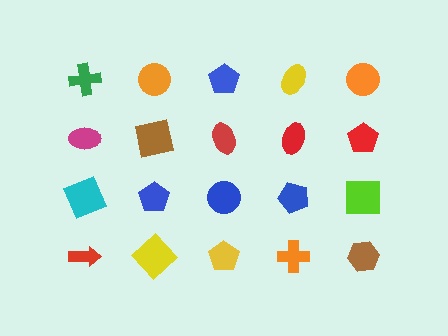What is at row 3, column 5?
A lime square.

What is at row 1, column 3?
A blue pentagon.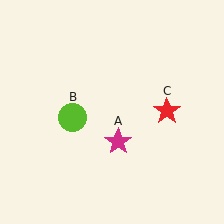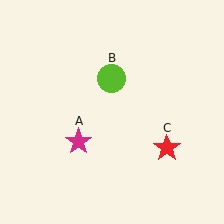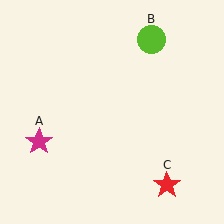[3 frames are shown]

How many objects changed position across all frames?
3 objects changed position: magenta star (object A), lime circle (object B), red star (object C).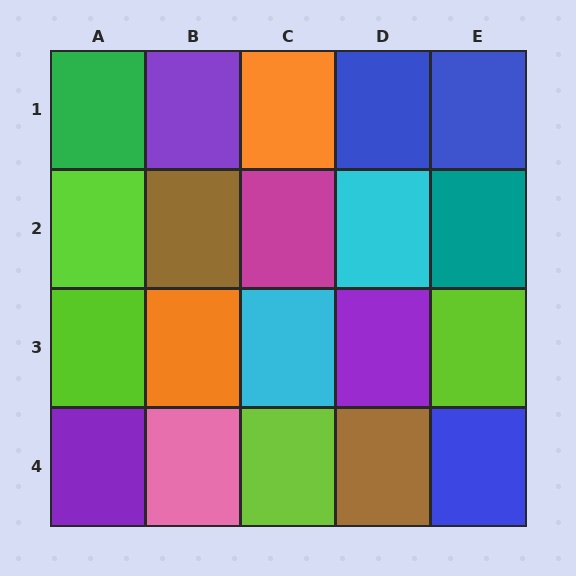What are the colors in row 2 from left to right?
Lime, brown, magenta, cyan, teal.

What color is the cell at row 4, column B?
Pink.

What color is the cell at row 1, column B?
Purple.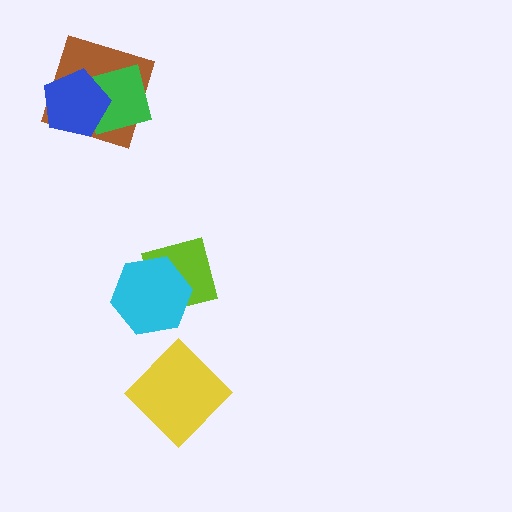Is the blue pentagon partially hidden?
No, no other shape covers it.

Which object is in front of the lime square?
The cyan hexagon is in front of the lime square.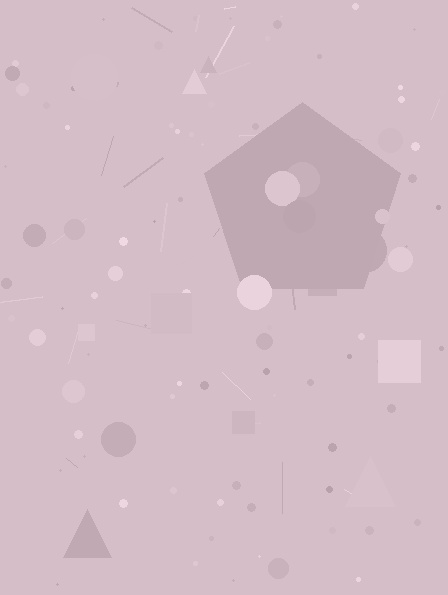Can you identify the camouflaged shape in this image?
The camouflaged shape is a pentagon.